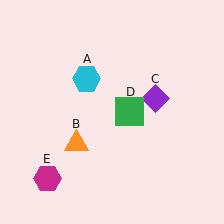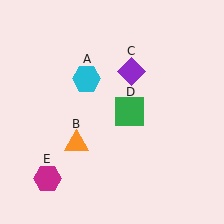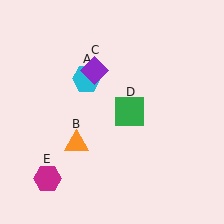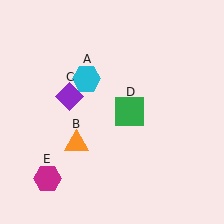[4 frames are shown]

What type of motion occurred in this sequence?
The purple diamond (object C) rotated counterclockwise around the center of the scene.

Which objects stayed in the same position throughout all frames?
Cyan hexagon (object A) and orange triangle (object B) and green square (object D) and magenta hexagon (object E) remained stationary.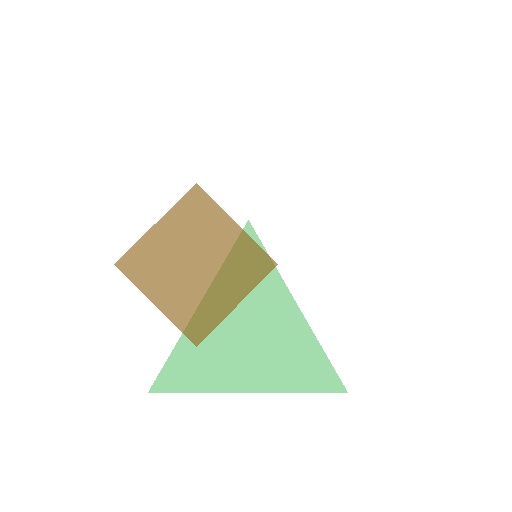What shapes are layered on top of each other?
The layered shapes are: a green triangle, a brown diamond.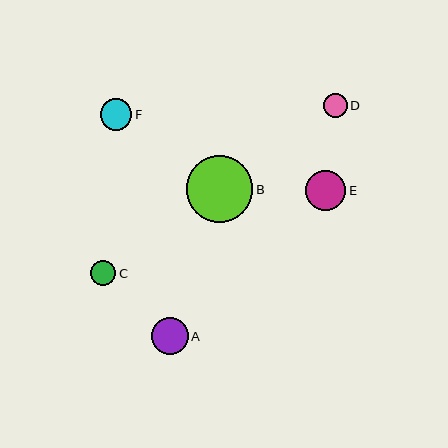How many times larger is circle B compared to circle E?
Circle B is approximately 1.6 times the size of circle E.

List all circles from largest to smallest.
From largest to smallest: B, E, A, F, C, D.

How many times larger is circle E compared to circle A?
Circle E is approximately 1.1 times the size of circle A.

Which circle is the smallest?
Circle D is the smallest with a size of approximately 24 pixels.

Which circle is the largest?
Circle B is the largest with a size of approximately 66 pixels.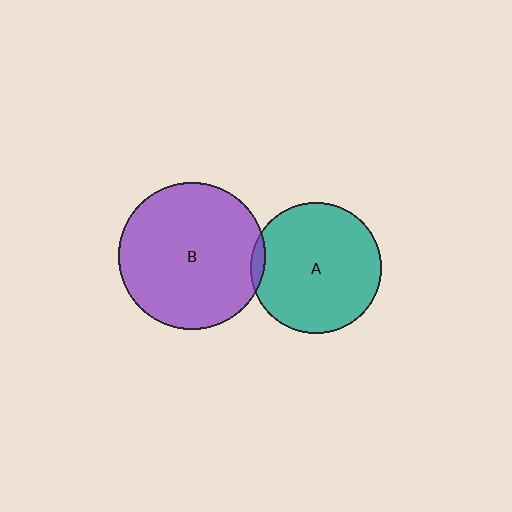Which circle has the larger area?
Circle B (purple).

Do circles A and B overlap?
Yes.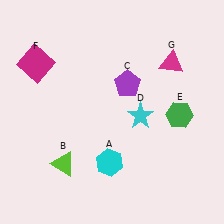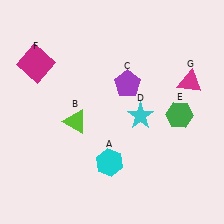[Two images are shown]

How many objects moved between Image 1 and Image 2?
2 objects moved between the two images.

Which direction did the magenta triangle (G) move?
The magenta triangle (G) moved down.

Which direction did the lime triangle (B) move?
The lime triangle (B) moved up.